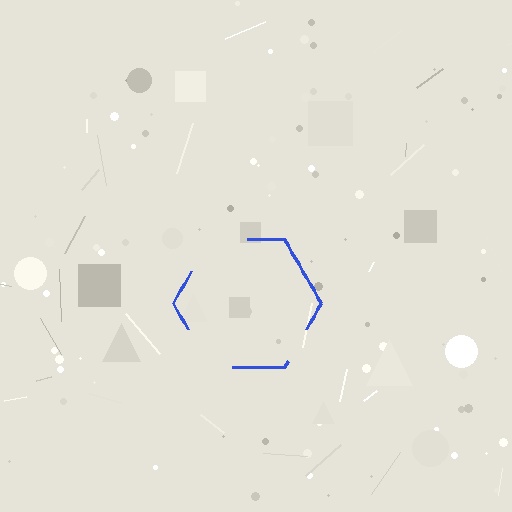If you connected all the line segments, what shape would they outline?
They would outline a hexagon.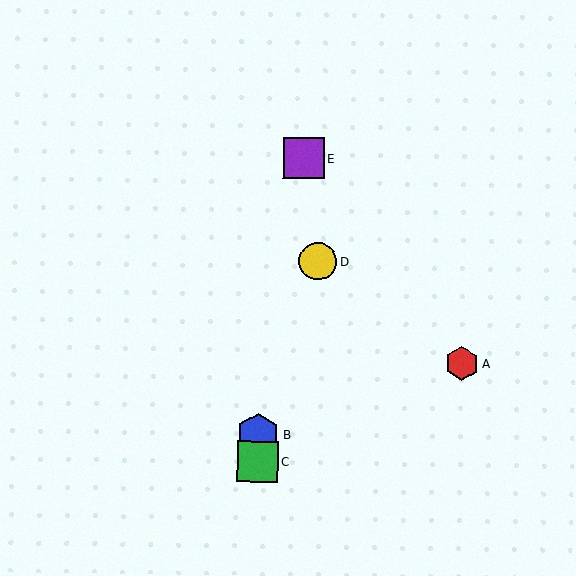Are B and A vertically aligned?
No, B is at x≈258 and A is at x≈462.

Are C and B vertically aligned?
Yes, both are at x≈258.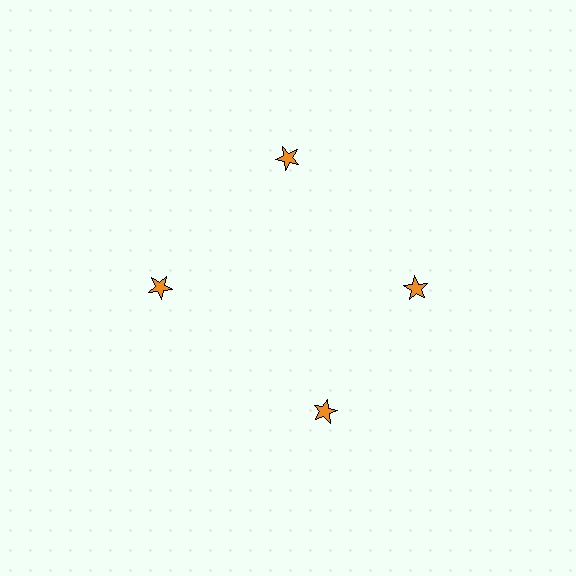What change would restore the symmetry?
The symmetry would be restored by rotating it back into even spacing with its neighbors so that all 4 stars sit at equal angles and equal distance from the center.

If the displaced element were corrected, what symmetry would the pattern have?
It would have 4-fold rotational symmetry — the pattern would map onto itself every 90 degrees.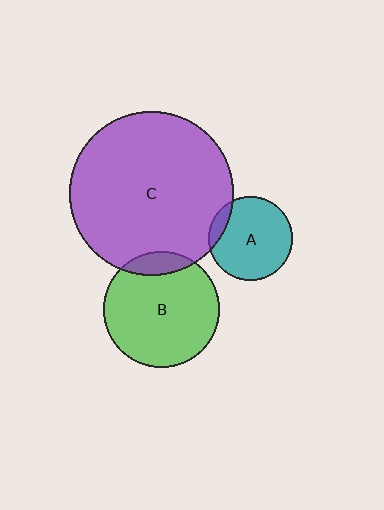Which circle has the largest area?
Circle C (purple).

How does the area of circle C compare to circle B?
Approximately 2.0 times.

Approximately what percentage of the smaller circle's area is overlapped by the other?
Approximately 10%.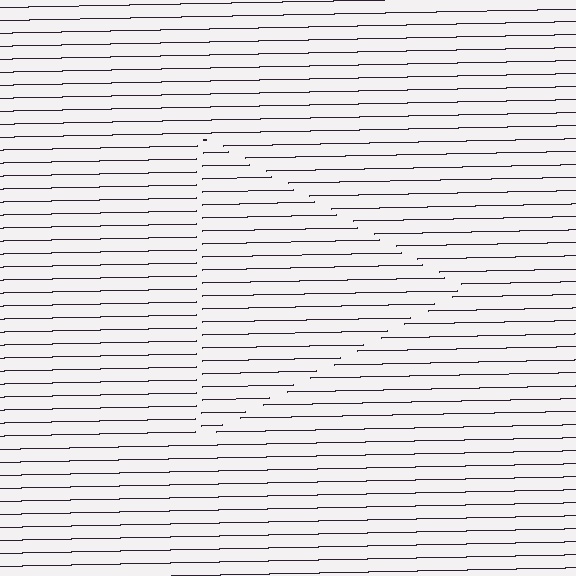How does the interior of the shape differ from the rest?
The interior of the shape contains the same grating, shifted by half a period — the contour is defined by the phase discontinuity where line-ends from the inner and outer gratings abut.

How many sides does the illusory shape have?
3 sides — the line-ends trace a triangle.